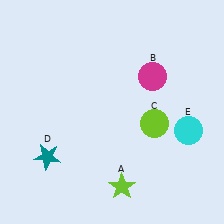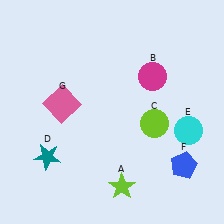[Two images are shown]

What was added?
A blue pentagon (F), a pink square (G) were added in Image 2.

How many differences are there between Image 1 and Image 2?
There are 2 differences between the two images.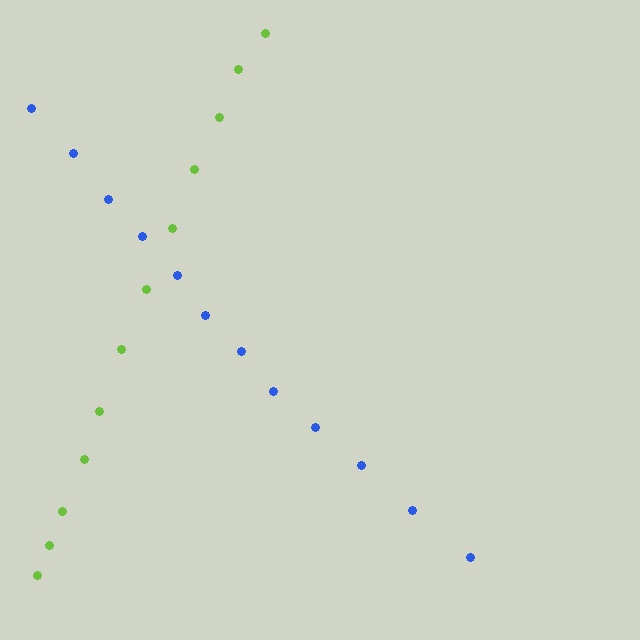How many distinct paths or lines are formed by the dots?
There are 2 distinct paths.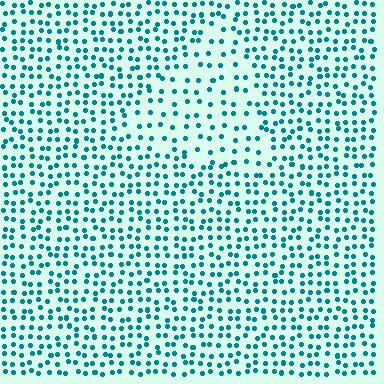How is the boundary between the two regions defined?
The boundary is defined by a change in element density (approximately 1.8x ratio). All elements are the same color, size, and shape.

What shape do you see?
I see a triangle.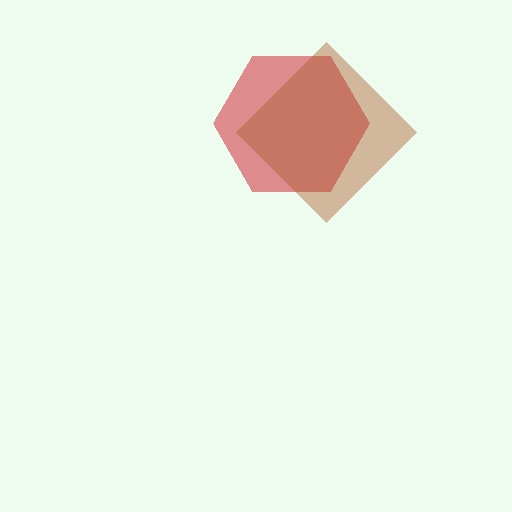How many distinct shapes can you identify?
There are 2 distinct shapes: a red hexagon, a brown diamond.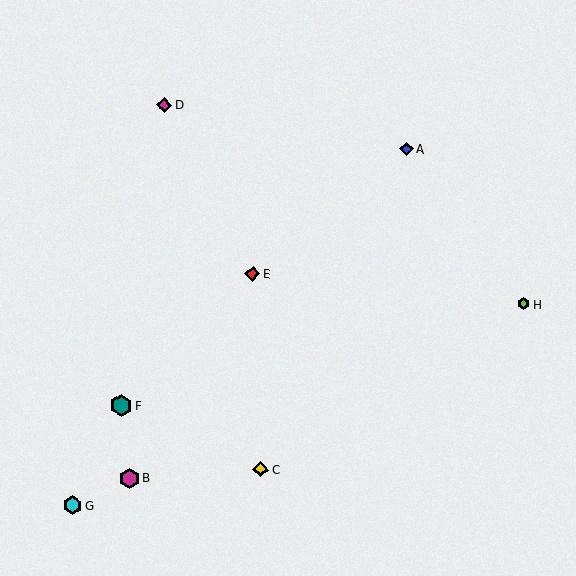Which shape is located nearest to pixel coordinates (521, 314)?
The lime hexagon (labeled H) at (523, 304) is nearest to that location.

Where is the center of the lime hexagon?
The center of the lime hexagon is at (523, 304).